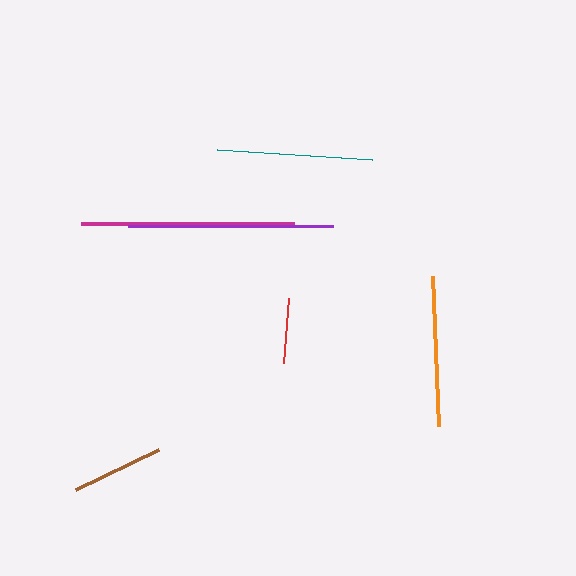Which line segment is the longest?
The magenta line is the longest at approximately 213 pixels.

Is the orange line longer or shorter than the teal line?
The teal line is longer than the orange line.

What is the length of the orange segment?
The orange segment is approximately 150 pixels long.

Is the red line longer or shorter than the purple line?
The purple line is longer than the red line.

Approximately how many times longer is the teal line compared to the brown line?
The teal line is approximately 1.7 times the length of the brown line.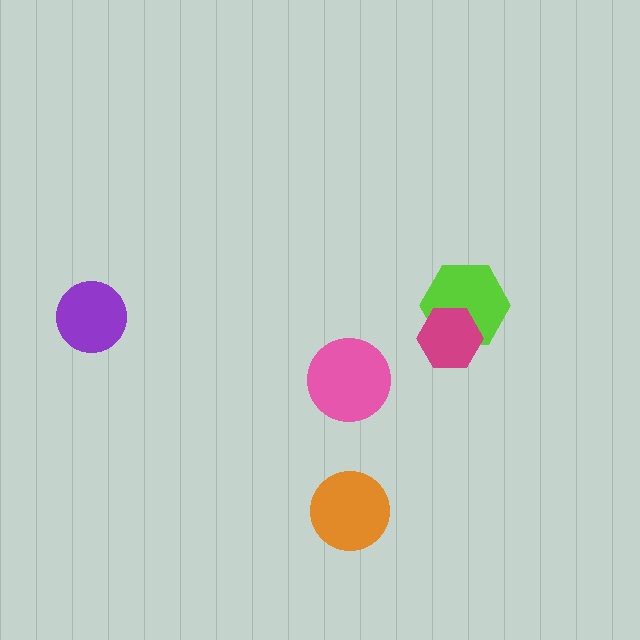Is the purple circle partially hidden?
No, no other shape covers it.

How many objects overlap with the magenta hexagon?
1 object overlaps with the magenta hexagon.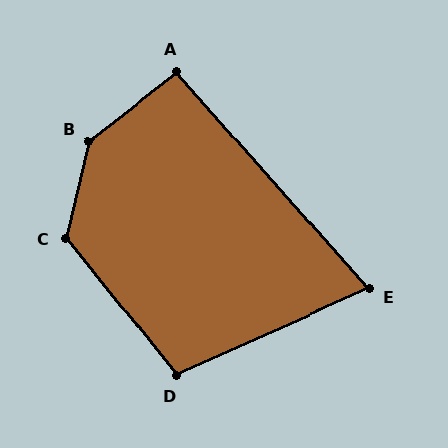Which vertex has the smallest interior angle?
E, at approximately 73 degrees.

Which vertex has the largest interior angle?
B, at approximately 141 degrees.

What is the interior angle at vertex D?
Approximately 105 degrees (obtuse).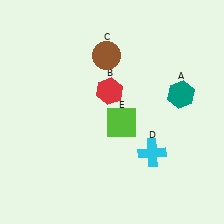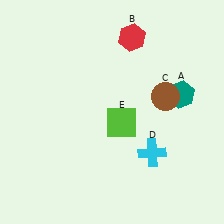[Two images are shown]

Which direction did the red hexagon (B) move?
The red hexagon (B) moved up.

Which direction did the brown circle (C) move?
The brown circle (C) moved right.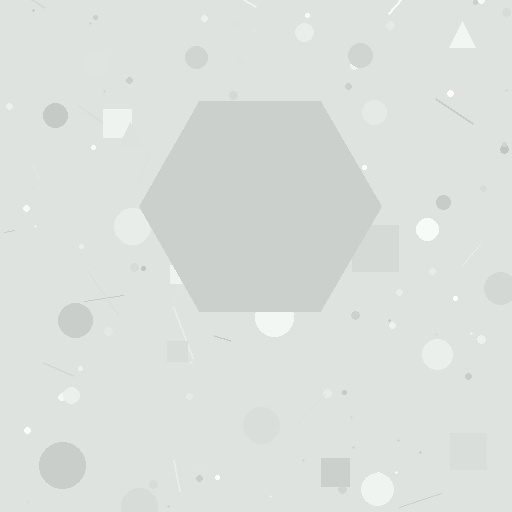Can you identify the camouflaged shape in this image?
The camouflaged shape is a hexagon.